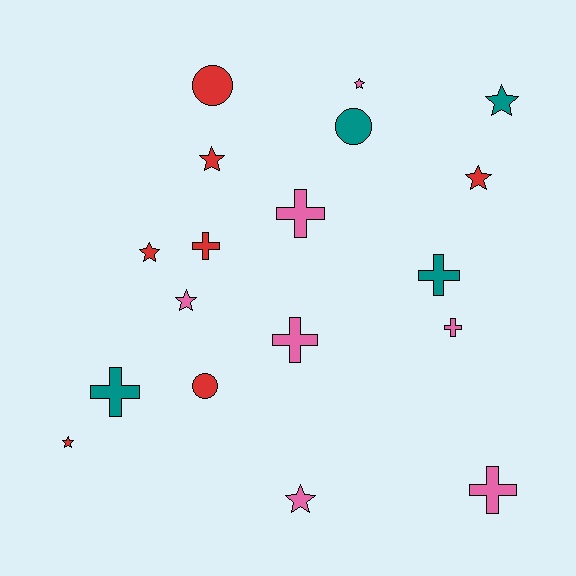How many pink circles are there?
There are no pink circles.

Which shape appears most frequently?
Star, with 8 objects.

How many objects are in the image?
There are 18 objects.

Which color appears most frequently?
Red, with 7 objects.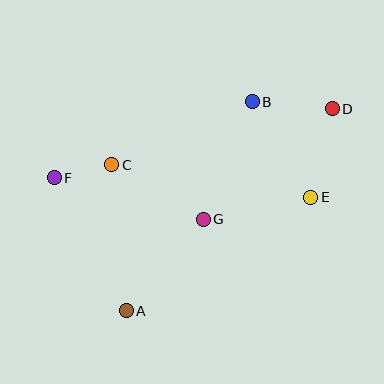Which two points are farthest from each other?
Points A and D are farthest from each other.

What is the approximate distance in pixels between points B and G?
The distance between B and G is approximately 127 pixels.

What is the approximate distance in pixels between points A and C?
The distance between A and C is approximately 147 pixels.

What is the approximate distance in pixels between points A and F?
The distance between A and F is approximately 151 pixels.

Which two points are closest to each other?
Points C and F are closest to each other.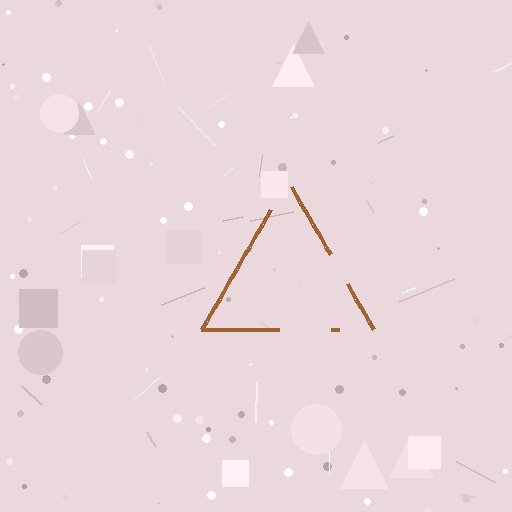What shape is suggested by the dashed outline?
The dashed outline suggests a triangle.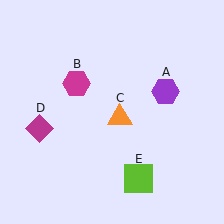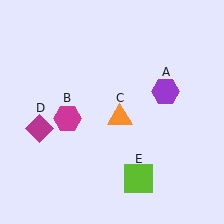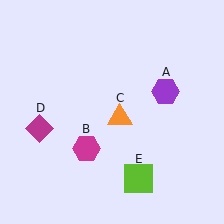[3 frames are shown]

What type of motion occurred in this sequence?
The magenta hexagon (object B) rotated counterclockwise around the center of the scene.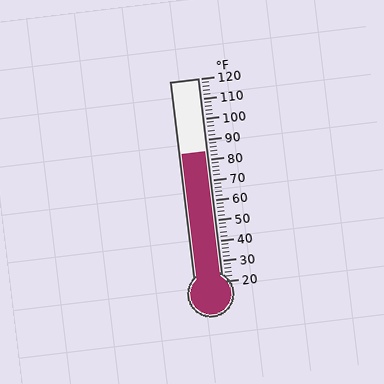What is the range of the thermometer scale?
The thermometer scale ranges from 20°F to 120°F.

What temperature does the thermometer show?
The thermometer shows approximately 84°F.